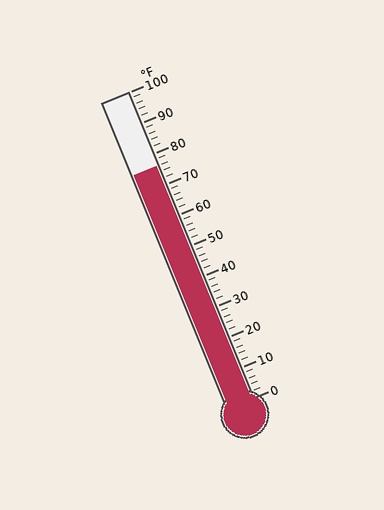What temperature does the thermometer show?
The thermometer shows approximately 76°F.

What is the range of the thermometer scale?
The thermometer scale ranges from 0°F to 100°F.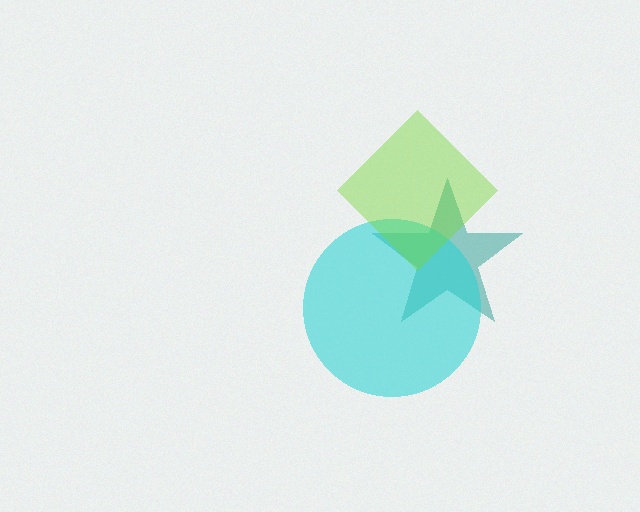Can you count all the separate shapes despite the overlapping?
Yes, there are 3 separate shapes.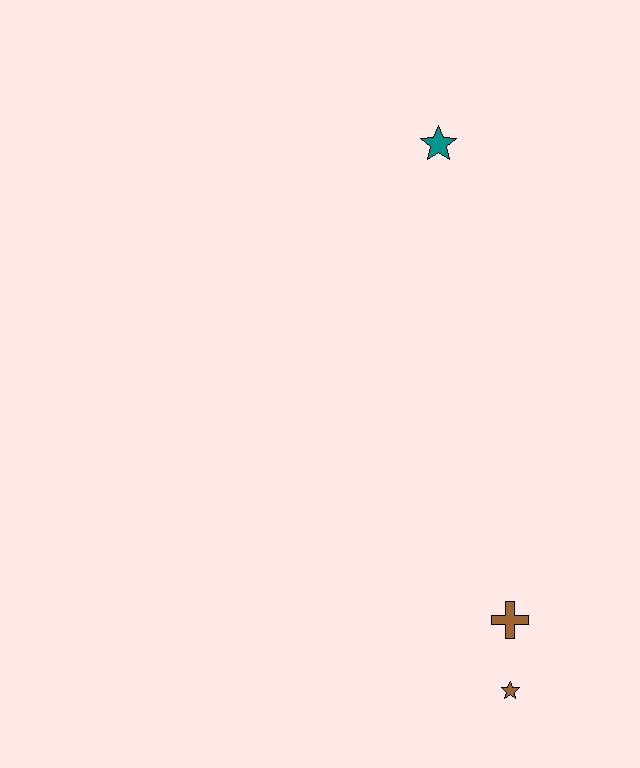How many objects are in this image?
There are 3 objects.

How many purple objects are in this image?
There are no purple objects.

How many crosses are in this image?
There is 1 cross.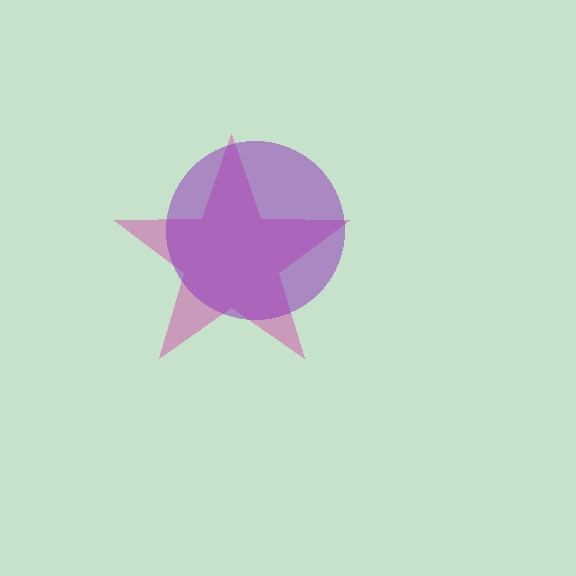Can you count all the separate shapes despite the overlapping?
Yes, there are 2 separate shapes.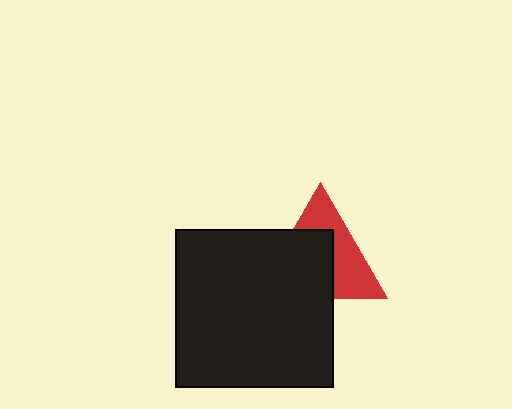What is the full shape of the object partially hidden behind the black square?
The partially hidden object is a red triangle.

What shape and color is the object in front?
The object in front is a black square.